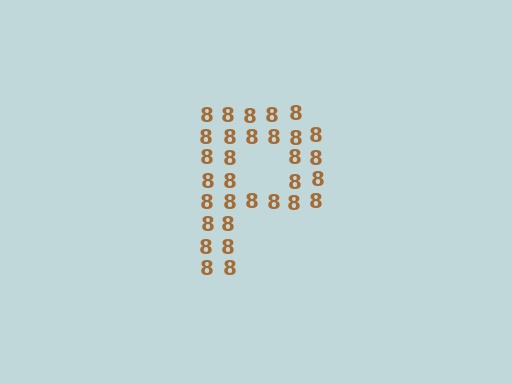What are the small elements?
The small elements are digit 8's.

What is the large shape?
The large shape is the letter P.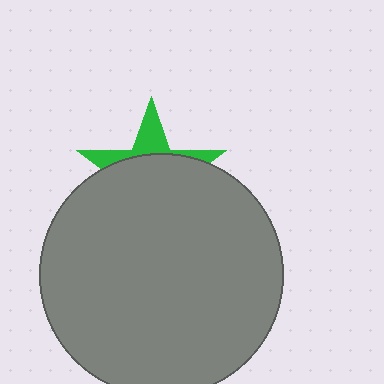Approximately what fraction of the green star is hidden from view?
Roughly 70% of the green star is hidden behind the gray circle.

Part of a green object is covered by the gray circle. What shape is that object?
It is a star.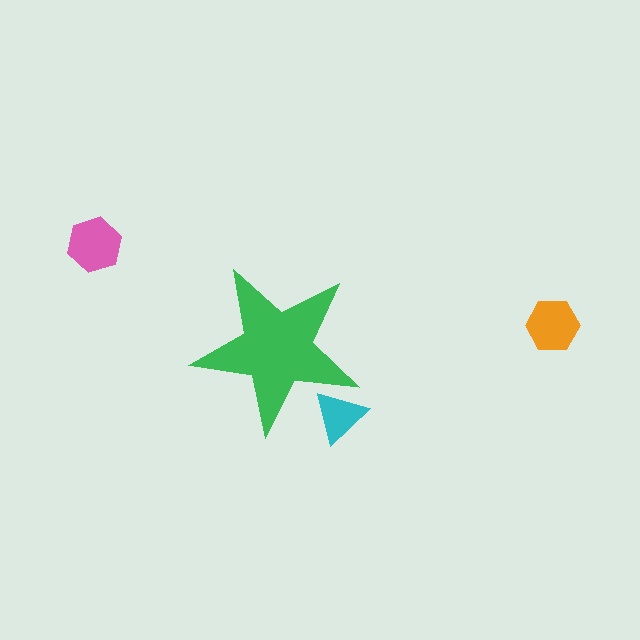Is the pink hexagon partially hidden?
No, the pink hexagon is fully visible.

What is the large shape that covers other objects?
A green star.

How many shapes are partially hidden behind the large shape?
1 shape is partially hidden.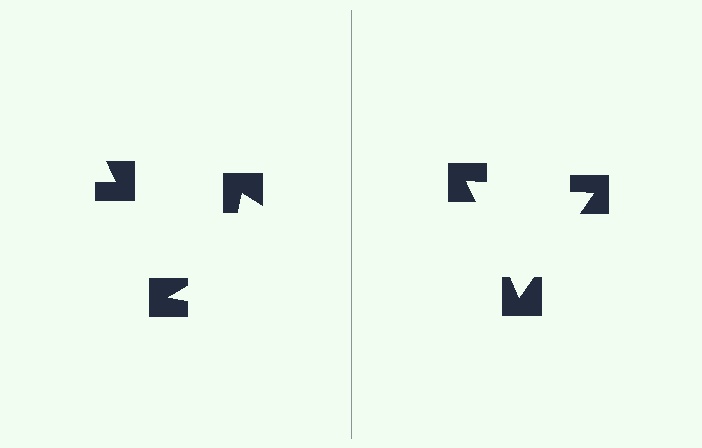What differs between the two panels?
The notched squares are positioned identically on both sides; only the wedge orientations differ. On the right they align to a triangle; on the left they are misaligned.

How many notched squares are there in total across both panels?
6 — 3 on each side.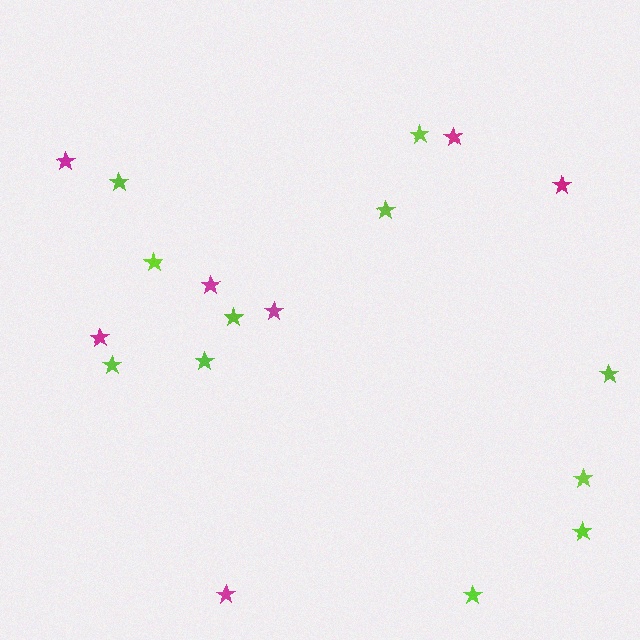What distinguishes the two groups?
There are 2 groups: one group of lime stars (11) and one group of magenta stars (7).